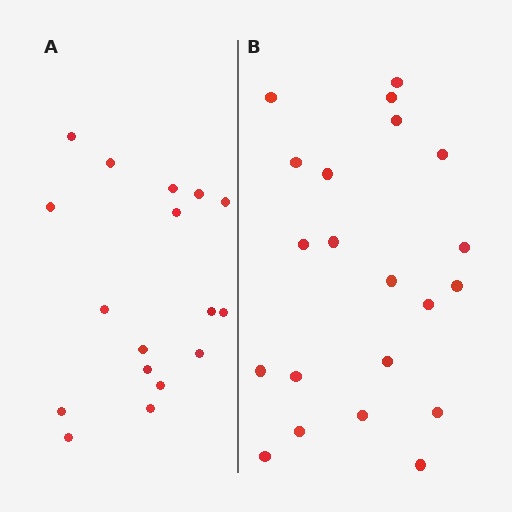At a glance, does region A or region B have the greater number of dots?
Region B (the right region) has more dots.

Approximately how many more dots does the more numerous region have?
Region B has about 4 more dots than region A.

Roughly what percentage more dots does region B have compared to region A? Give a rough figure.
About 25% more.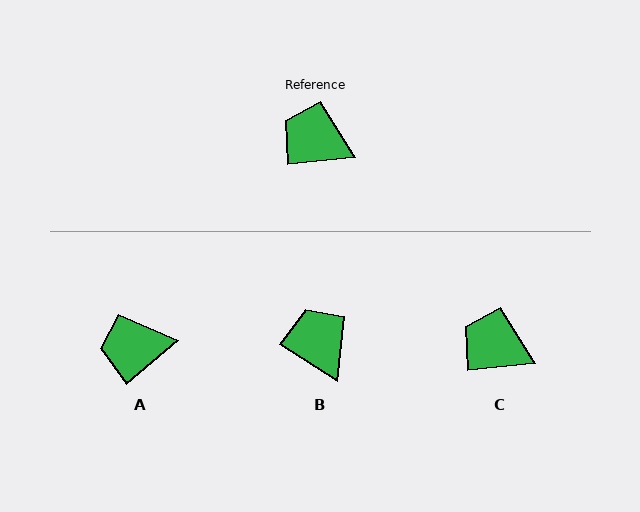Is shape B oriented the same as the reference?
No, it is off by about 38 degrees.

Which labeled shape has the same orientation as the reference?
C.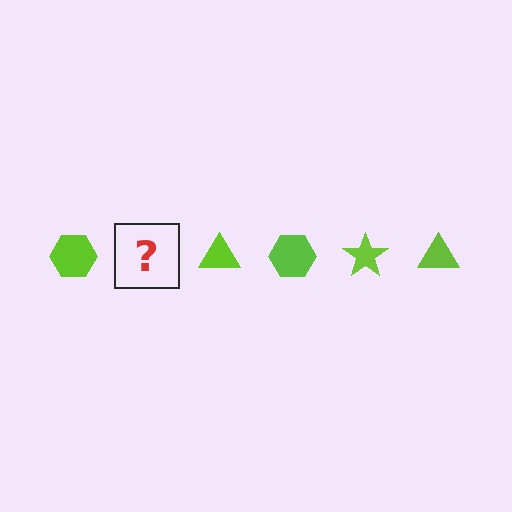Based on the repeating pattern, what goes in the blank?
The blank should be a lime star.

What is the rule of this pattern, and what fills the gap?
The rule is that the pattern cycles through hexagon, star, triangle shapes in lime. The gap should be filled with a lime star.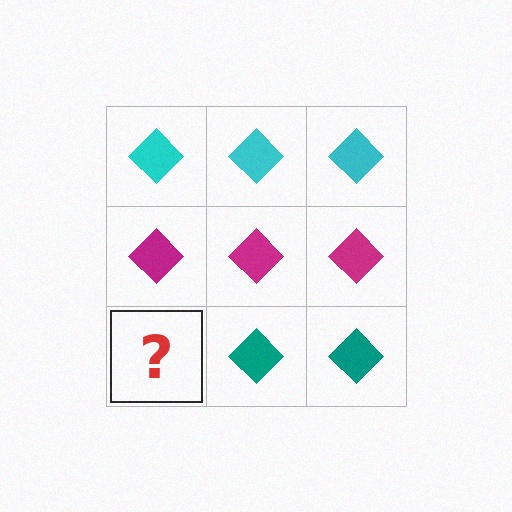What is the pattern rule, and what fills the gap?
The rule is that each row has a consistent color. The gap should be filled with a teal diamond.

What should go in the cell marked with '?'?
The missing cell should contain a teal diamond.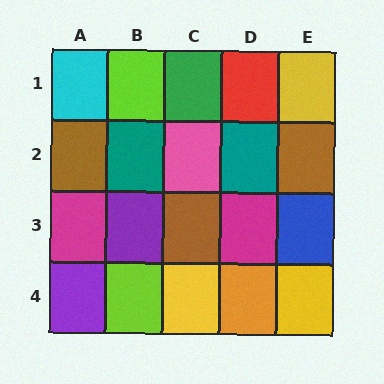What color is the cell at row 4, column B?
Lime.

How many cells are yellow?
3 cells are yellow.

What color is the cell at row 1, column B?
Lime.